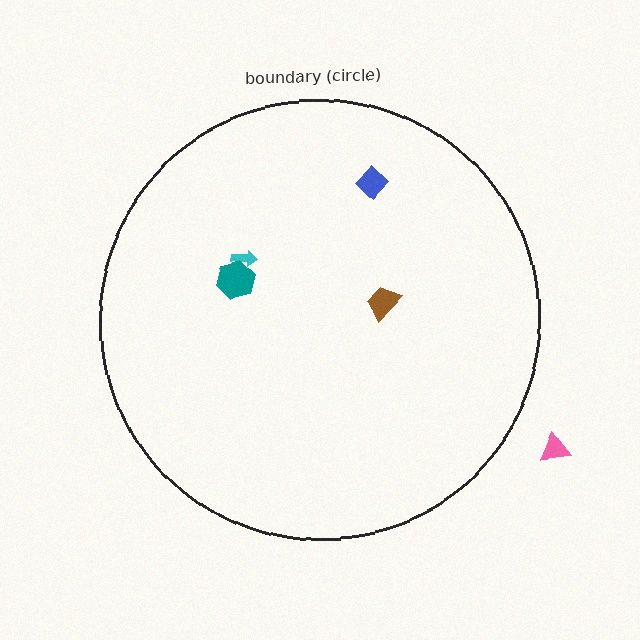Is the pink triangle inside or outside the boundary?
Outside.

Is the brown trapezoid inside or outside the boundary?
Inside.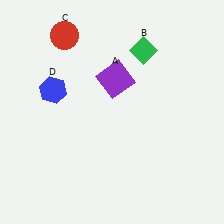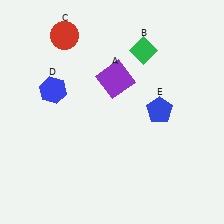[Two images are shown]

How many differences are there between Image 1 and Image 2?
There is 1 difference between the two images.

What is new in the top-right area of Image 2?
A blue pentagon (E) was added in the top-right area of Image 2.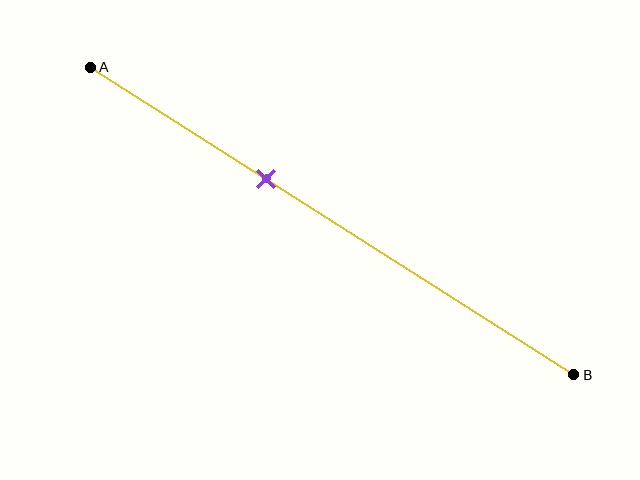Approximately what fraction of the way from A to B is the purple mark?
The purple mark is approximately 35% of the way from A to B.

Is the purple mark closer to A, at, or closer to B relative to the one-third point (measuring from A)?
The purple mark is closer to point B than the one-third point of segment AB.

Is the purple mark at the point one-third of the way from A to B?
No, the mark is at about 35% from A, not at the 33% one-third point.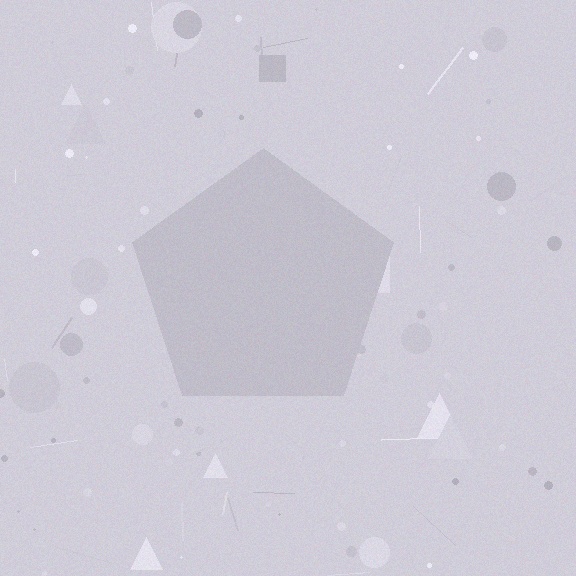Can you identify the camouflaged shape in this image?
The camouflaged shape is a pentagon.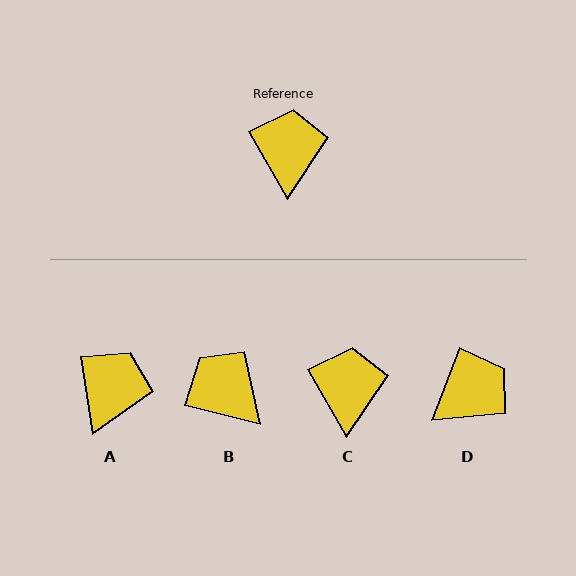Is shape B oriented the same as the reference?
No, it is off by about 46 degrees.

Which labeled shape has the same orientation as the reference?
C.